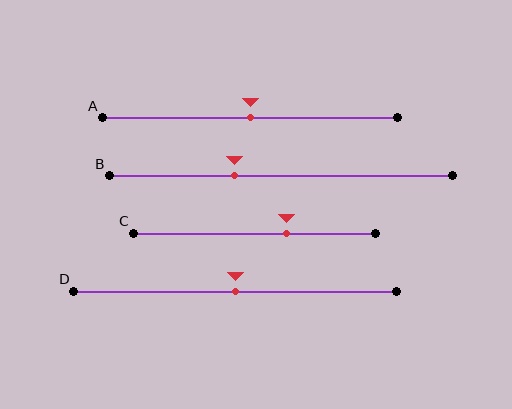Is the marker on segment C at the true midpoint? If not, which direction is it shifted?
No, the marker on segment C is shifted to the right by about 13% of the segment length.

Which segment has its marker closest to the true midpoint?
Segment A has its marker closest to the true midpoint.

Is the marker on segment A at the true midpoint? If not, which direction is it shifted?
Yes, the marker on segment A is at the true midpoint.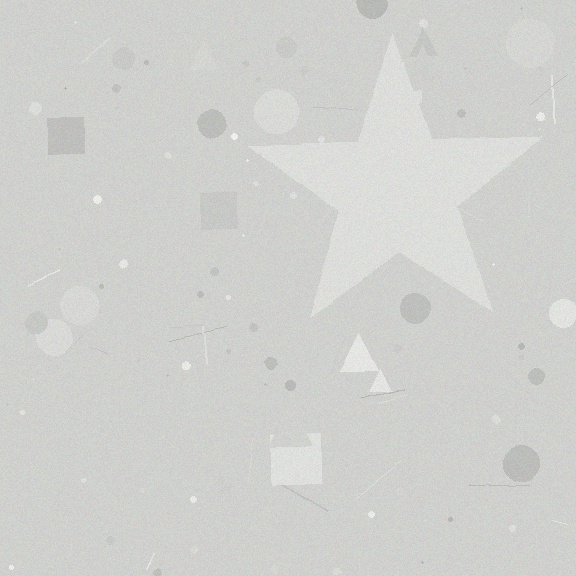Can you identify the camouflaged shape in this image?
The camouflaged shape is a star.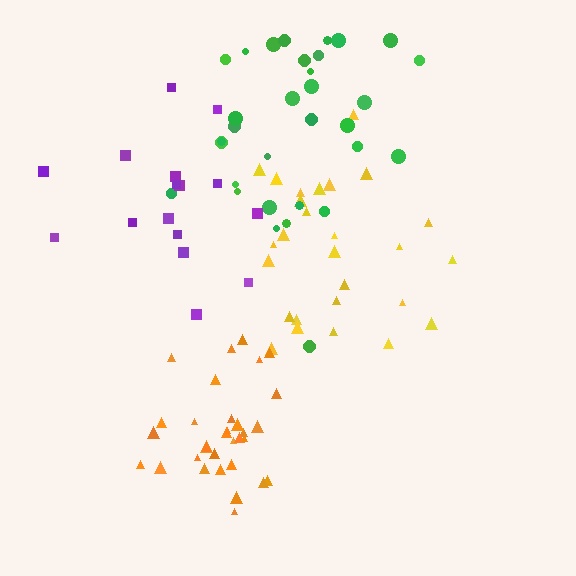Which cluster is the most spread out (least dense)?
Purple.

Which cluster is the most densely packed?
Orange.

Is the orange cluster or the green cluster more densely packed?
Orange.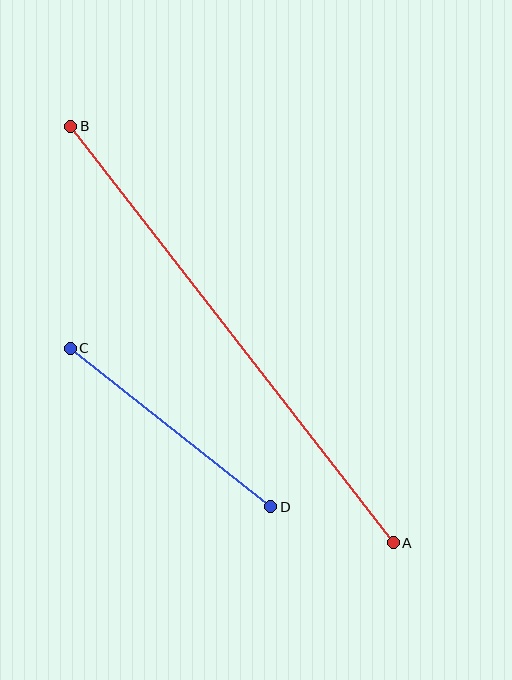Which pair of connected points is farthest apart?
Points A and B are farthest apart.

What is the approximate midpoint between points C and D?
The midpoint is at approximately (170, 428) pixels.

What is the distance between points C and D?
The distance is approximately 256 pixels.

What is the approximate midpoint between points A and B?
The midpoint is at approximately (232, 334) pixels.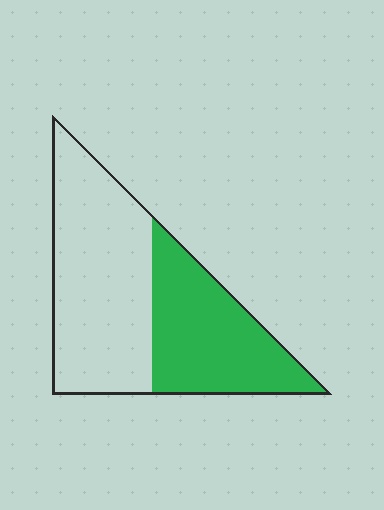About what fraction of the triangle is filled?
About two fifths (2/5).